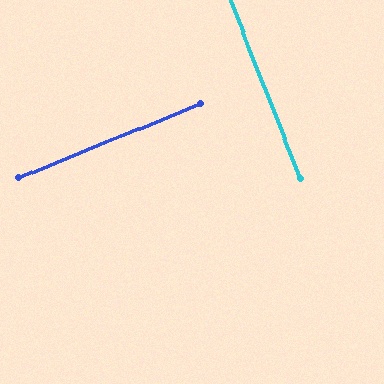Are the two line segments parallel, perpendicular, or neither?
Perpendicular — they meet at approximately 89°.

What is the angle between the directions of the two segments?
Approximately 89 degrees.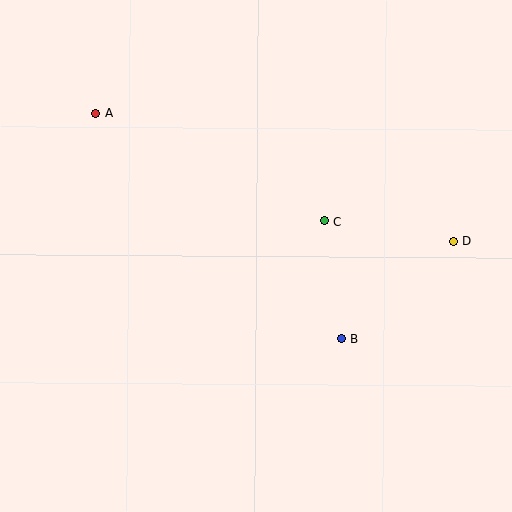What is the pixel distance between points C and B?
The distance between C and B is 118 pixels.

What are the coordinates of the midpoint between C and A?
The midpoint between C and A is at (210, 167).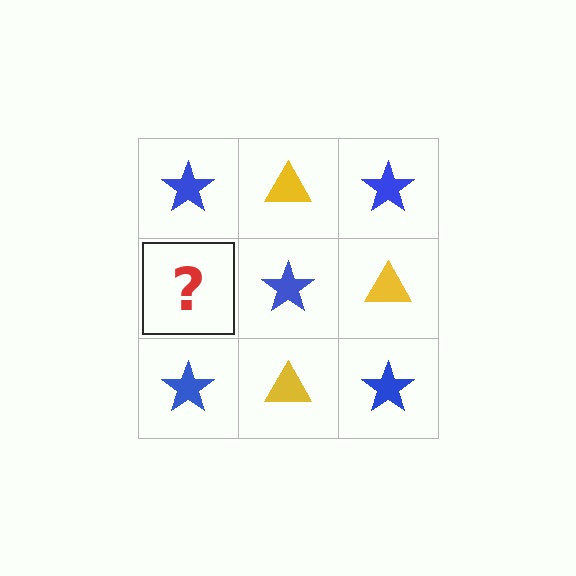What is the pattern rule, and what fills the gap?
The rule is that it alternates blue star and yellow triangle in a checkerboard pattern. The gap should be filled with a yellow triangle.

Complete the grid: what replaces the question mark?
The question mark should be replaced with a yellow triangle.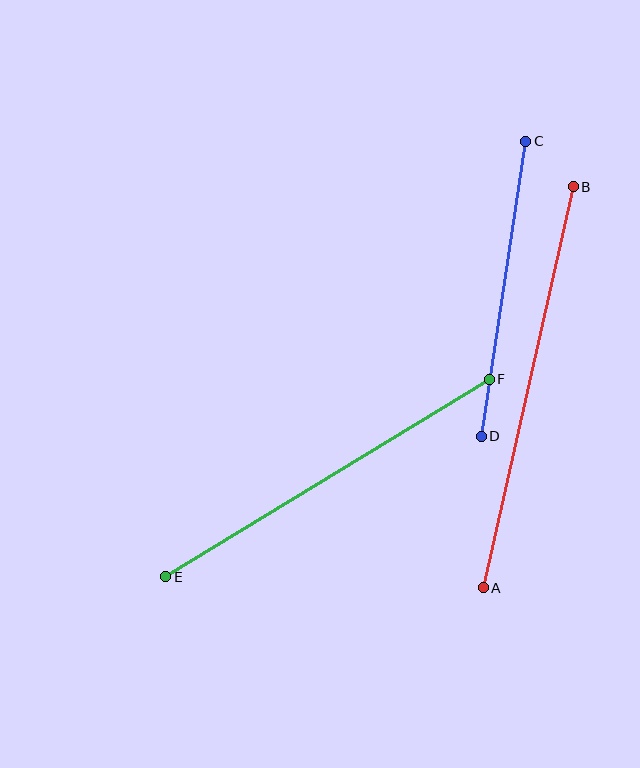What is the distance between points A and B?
The distance is approximately 411 pixels.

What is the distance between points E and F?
The distance is approximately 379 pixels.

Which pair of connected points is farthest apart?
Points A and B are farthest apart.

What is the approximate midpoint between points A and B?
The midpoint is at approximately (528, 387) pixels.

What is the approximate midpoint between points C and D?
The midpoint is at approximately (504, 289) pixels.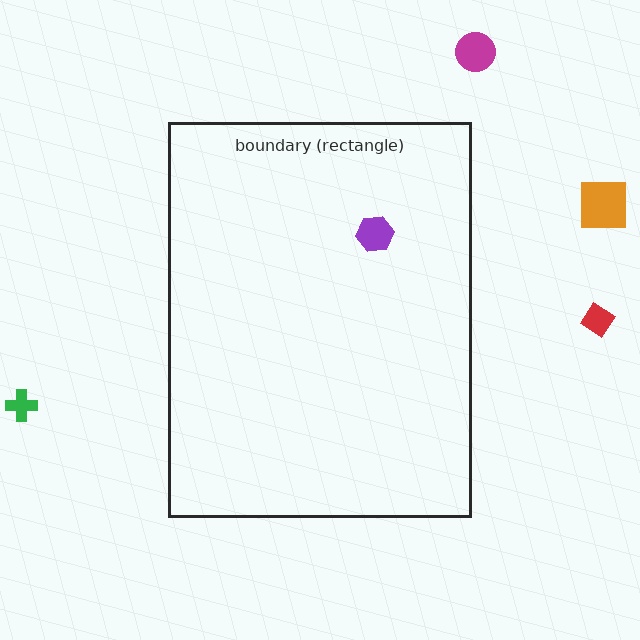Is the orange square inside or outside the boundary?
Outside.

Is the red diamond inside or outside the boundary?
Outside.